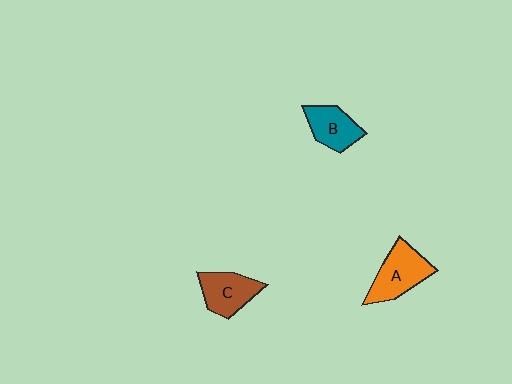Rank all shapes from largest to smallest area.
From largest to smallest: A (orange), C (brown), B (teal).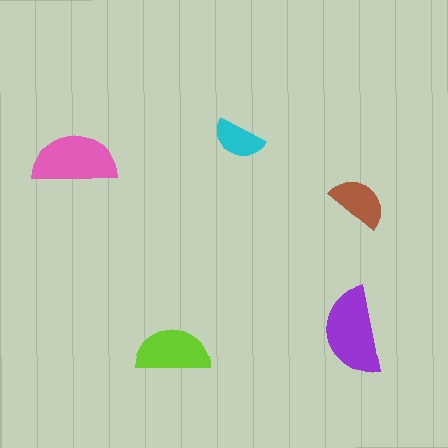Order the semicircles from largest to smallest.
the purple one, the pink one, the lime one, the brown one, the cyan one.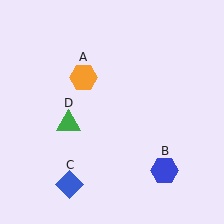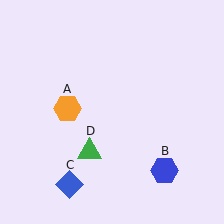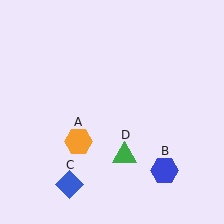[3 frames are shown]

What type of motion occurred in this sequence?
The orange hexagon (object A), green triangle (object D) rotated counterclockwise around the center of the scene.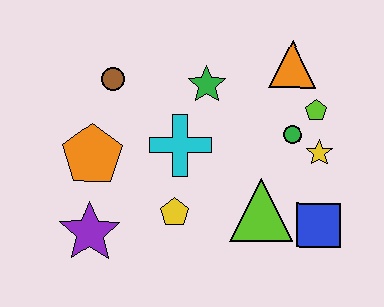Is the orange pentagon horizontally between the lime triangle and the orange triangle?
No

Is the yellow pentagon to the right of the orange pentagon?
Yes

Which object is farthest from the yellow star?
The purple star is farthest from the yellow star.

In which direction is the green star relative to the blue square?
The green star is above the blue square.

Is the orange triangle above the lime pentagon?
Yes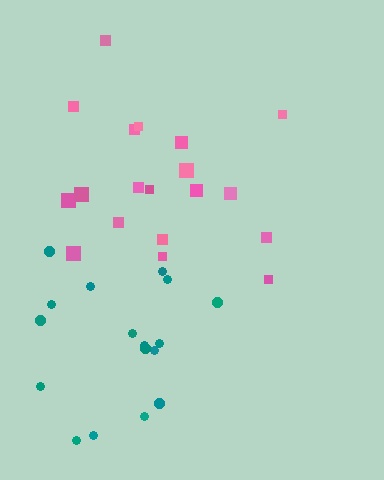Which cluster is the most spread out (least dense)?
Pink.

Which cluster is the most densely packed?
Teal.